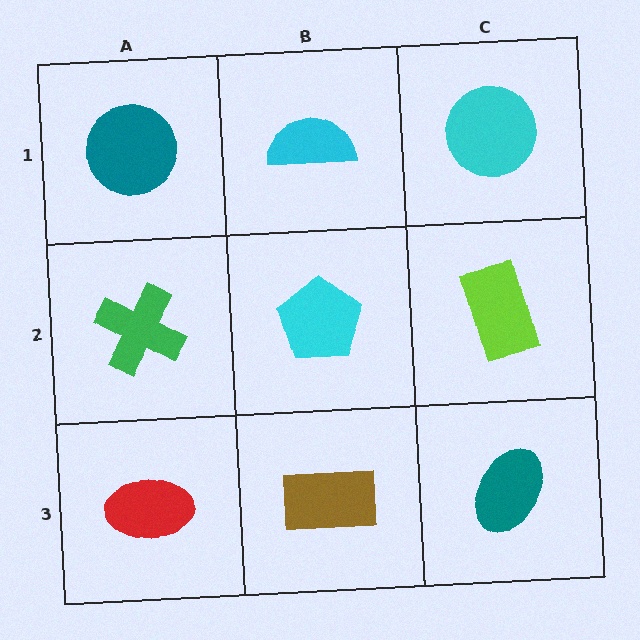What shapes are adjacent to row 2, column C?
A cyan circle (row 1, column C), a teal ellipse (row 3, column C), a cyan pentagon (row 2, column B).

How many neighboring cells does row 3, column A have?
2.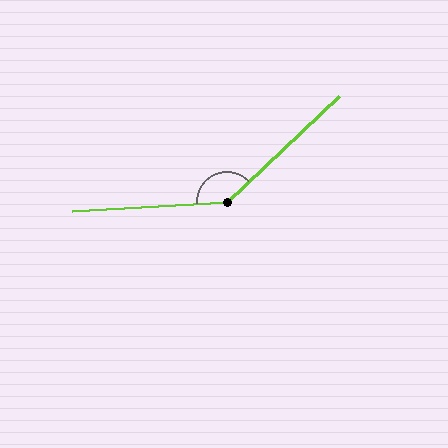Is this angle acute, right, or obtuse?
It is obtuse.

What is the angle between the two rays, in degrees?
Approximately 140 degrees.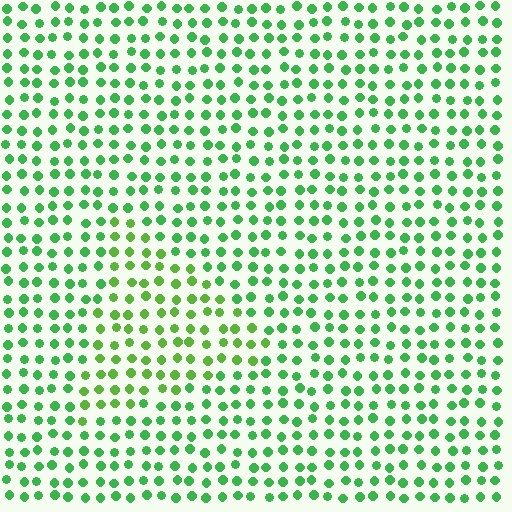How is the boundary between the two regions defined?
The boundary is defined purely by a slight shift in hue (about 25 degrees). Spacing, size, and orientation are identical on both sides.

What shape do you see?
I see a triangle.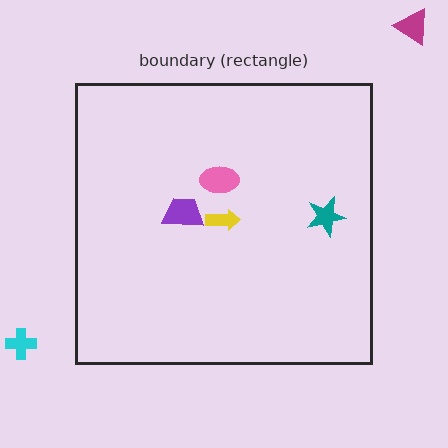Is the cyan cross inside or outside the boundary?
Outside.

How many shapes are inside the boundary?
4 inside, 2 outside.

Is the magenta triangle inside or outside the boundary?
Outside.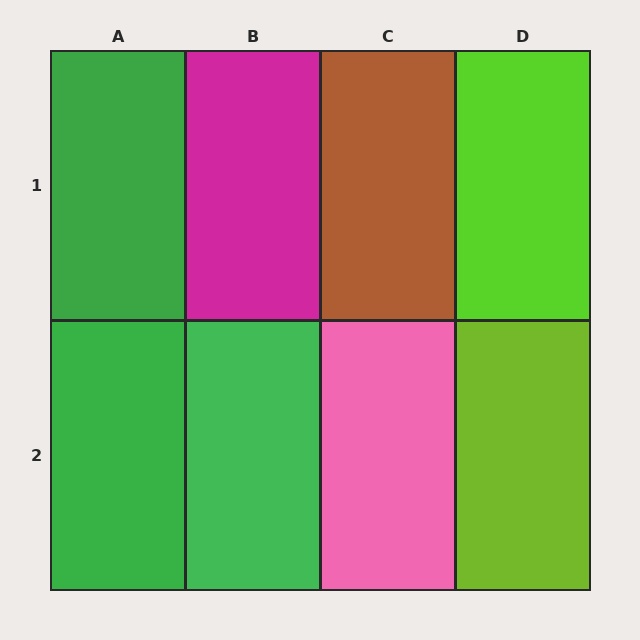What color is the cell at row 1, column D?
Lime.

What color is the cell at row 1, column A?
Green.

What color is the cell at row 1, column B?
Magenta.